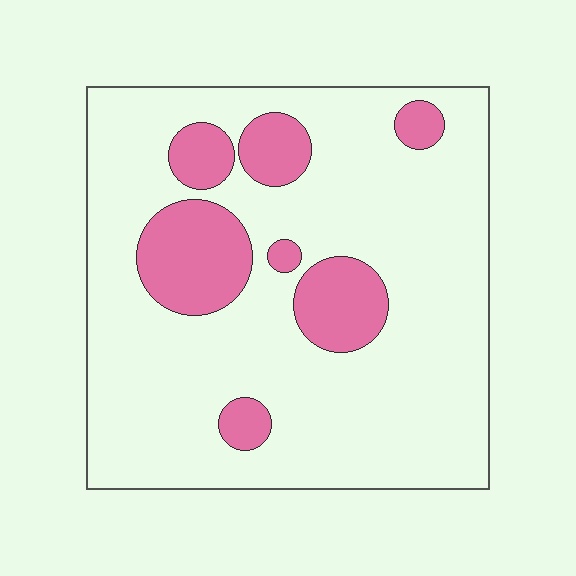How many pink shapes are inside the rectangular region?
7.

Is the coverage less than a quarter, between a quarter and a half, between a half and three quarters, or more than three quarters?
Less than a quarter.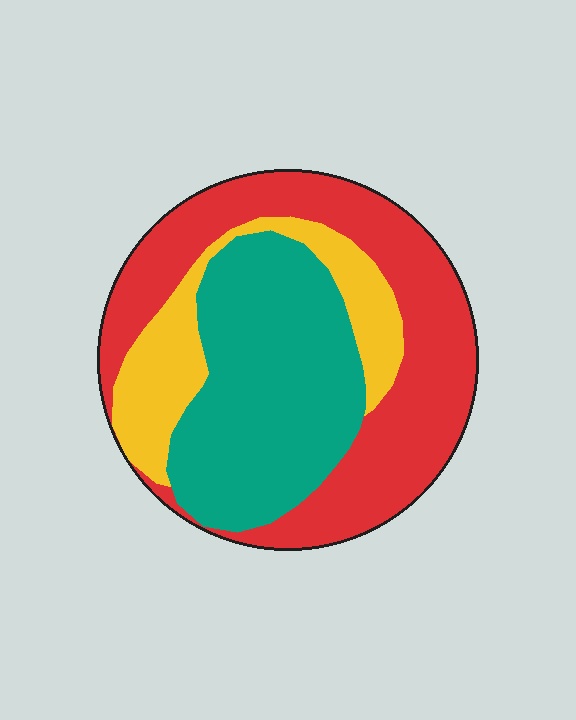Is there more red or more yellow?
Red.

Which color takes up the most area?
Red, at roughly 45%.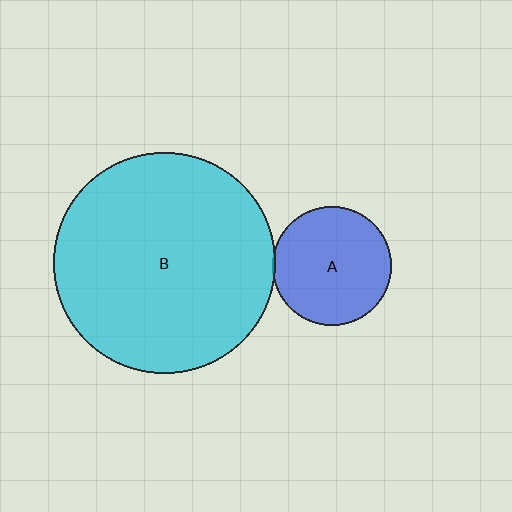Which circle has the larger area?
Circle B (cyan).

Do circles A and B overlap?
Yes.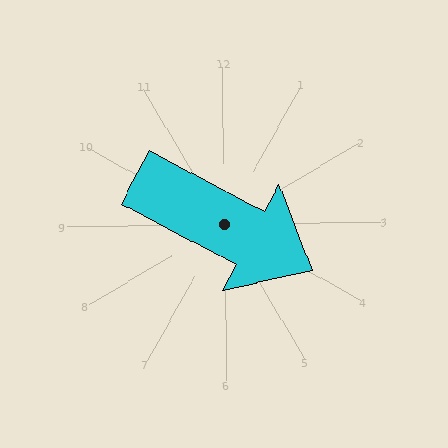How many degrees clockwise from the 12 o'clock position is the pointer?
Approximately 119 degrees.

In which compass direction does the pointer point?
Southeast.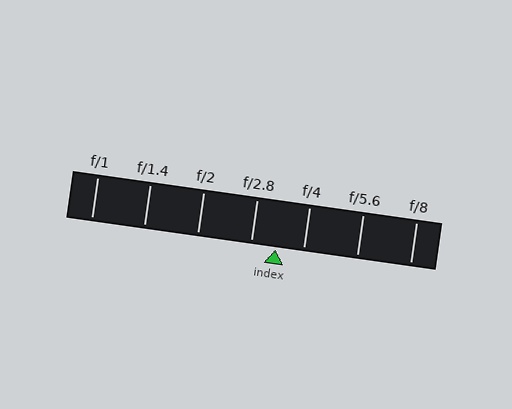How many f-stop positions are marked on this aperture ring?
There are 7 f-stop positions marked.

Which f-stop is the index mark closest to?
The index mark is closest to f/2.8.